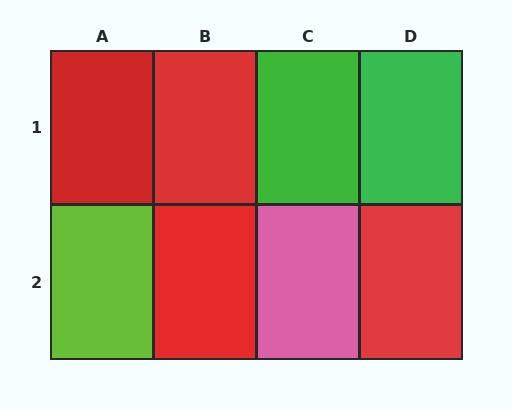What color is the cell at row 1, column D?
Green.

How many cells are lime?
1 cell is lime.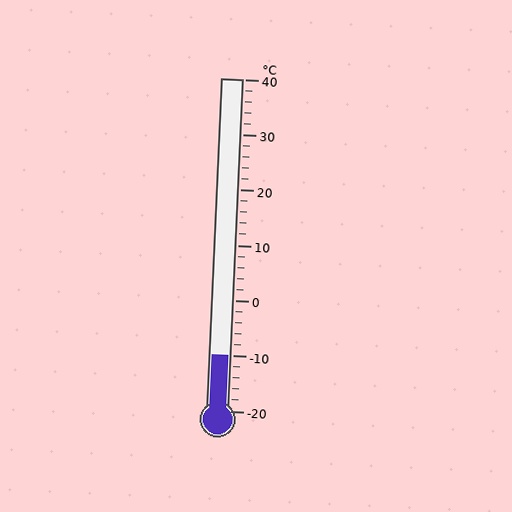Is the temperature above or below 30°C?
The temperature is below 30°C.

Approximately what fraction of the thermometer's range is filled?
The thermometer is filled to approximately 15% of its range.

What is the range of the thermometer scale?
The thermometer scale ranges from -20°C to 40°C.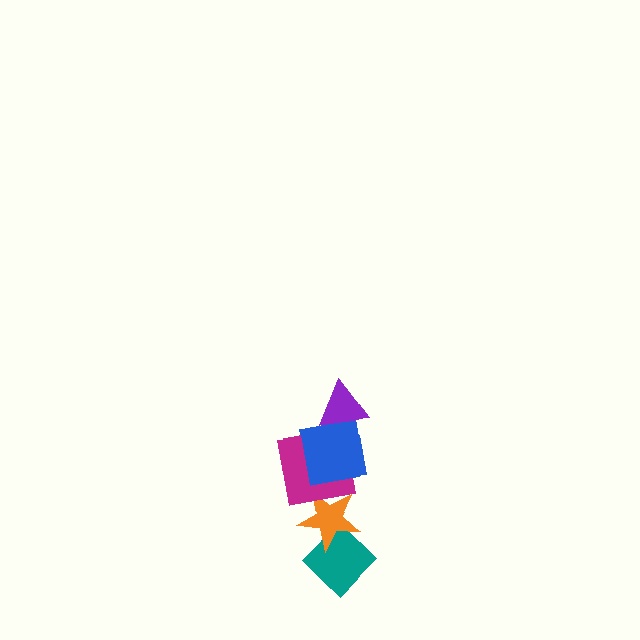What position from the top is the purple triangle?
The purple triangle is 1st from the top.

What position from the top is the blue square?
The blue square is 2nd from the top.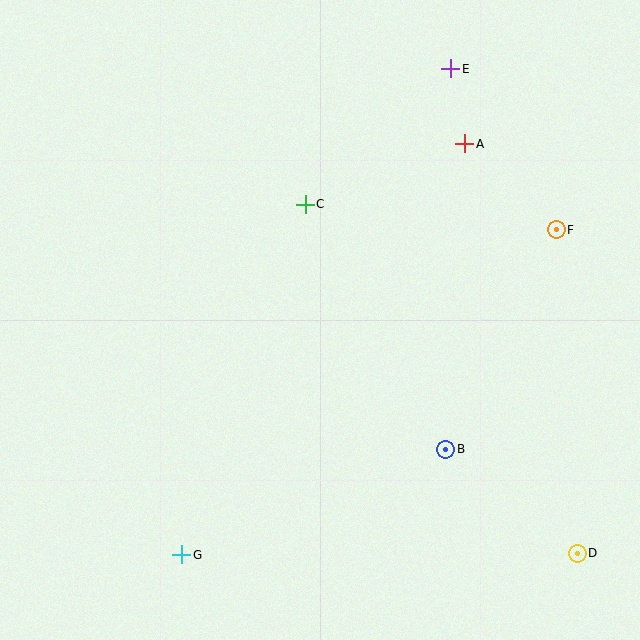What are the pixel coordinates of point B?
Point B is at (446, 449).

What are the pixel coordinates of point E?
Point E is at (451, 69).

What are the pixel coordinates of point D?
Point D is at (577, 553).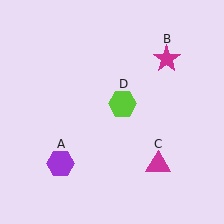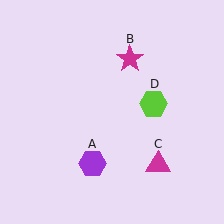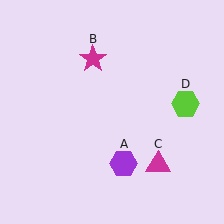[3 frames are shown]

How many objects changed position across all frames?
3 objects changed position: purple hexagon (object A), magenta star (object B), lime hexagon (object D).